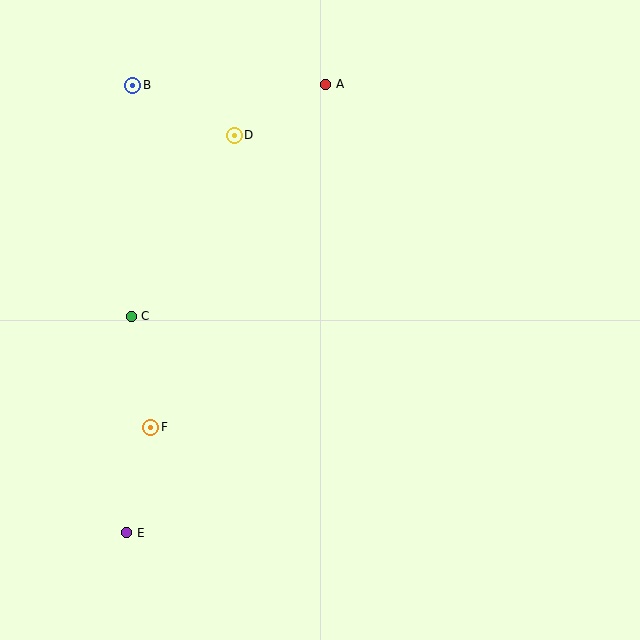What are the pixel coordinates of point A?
Point A is at (326, 84).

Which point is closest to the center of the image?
Point C at (131, 316) is closest to the center.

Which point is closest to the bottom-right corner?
Point E is closest to the bottom-right corner.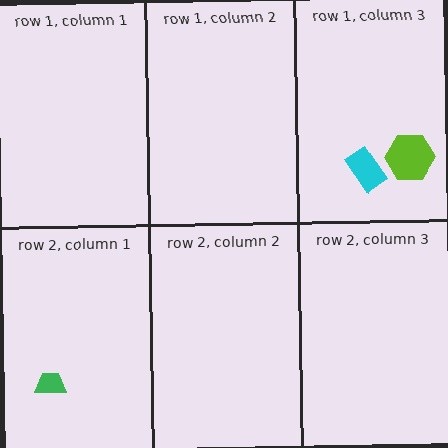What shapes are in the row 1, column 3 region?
The lime hexagon, the cyan rectangle.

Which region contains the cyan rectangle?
The row 1, column 3 region.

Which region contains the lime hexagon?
The row 1, column 3 region.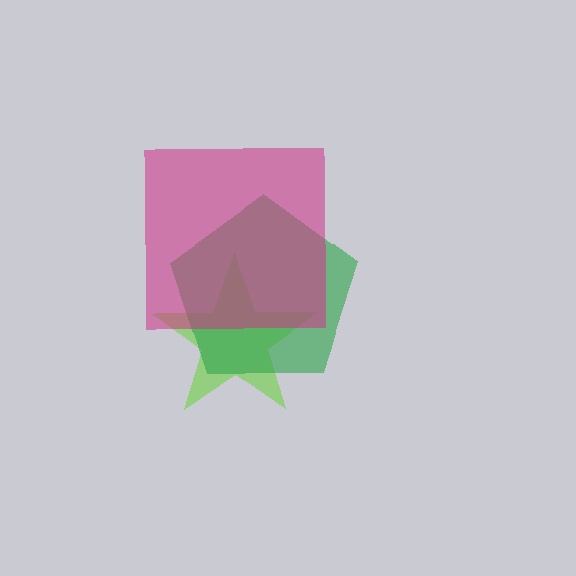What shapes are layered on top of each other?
The layered shapes are: a lime star, a green pentagon, a magenta square.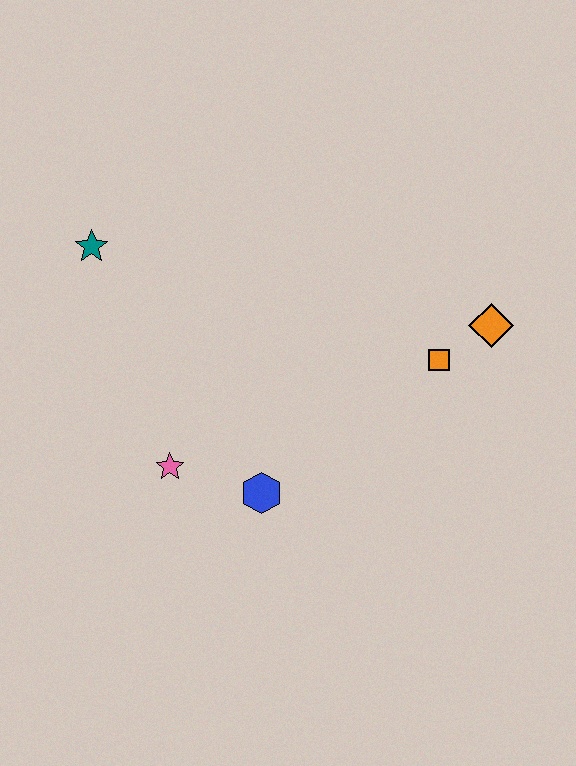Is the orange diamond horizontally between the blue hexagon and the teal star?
No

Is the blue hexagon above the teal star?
No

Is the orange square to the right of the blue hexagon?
Yes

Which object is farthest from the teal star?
The orange diamond is farthest from the teal star.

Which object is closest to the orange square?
The orange diamond is closest to the orange square.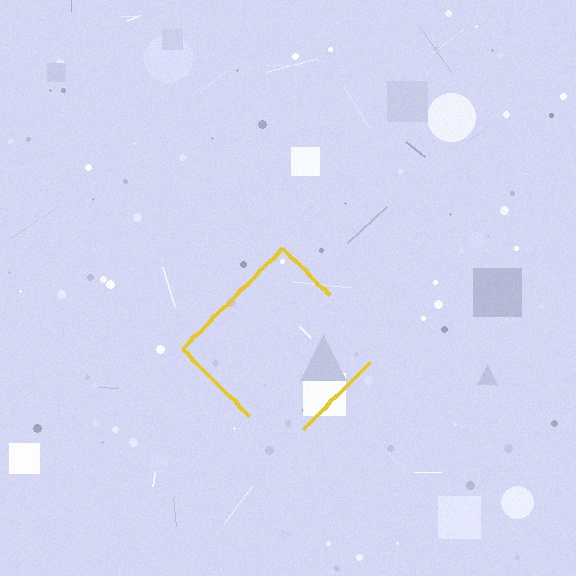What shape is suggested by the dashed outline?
The dashed outline suggests a diamond.